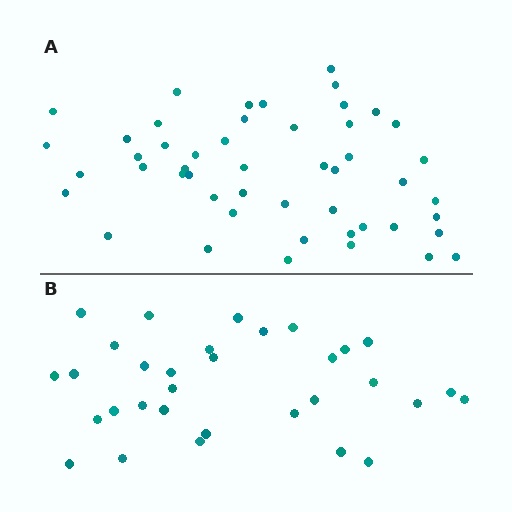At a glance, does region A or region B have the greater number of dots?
Region A (the top region) has more dots.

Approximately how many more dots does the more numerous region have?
Region A has approximately 15 more dots than region B.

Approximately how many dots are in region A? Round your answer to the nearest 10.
About 50 dots. (The exact count is 49, which rounds to 50.)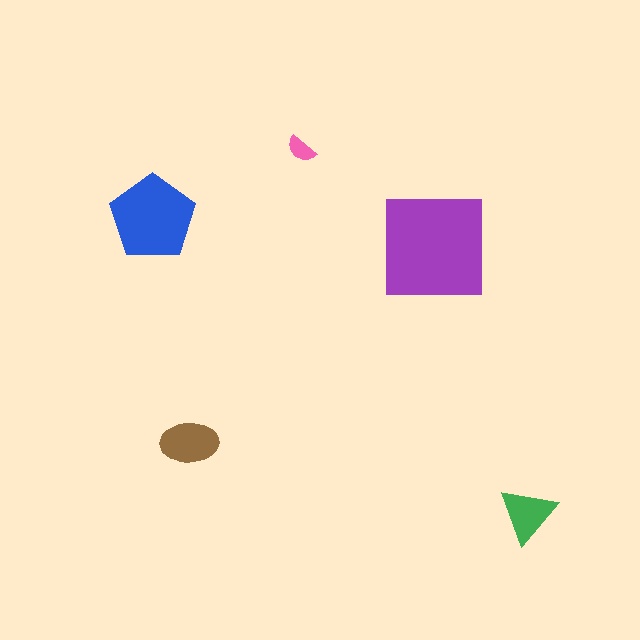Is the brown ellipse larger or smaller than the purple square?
Smaller.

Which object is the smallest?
The pink semicircle.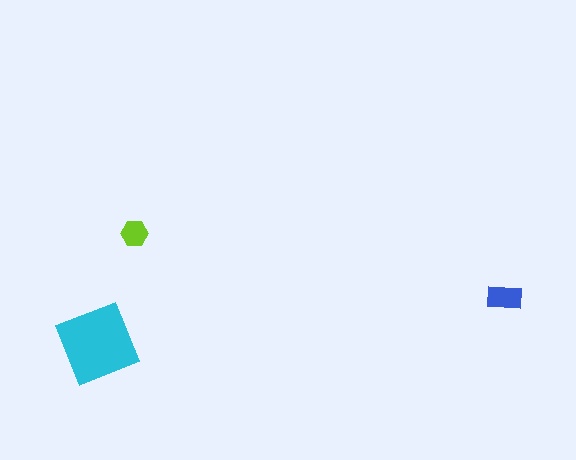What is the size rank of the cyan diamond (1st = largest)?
1st.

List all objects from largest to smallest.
The cyan diamond, the blue rectangle, the lime hexagon.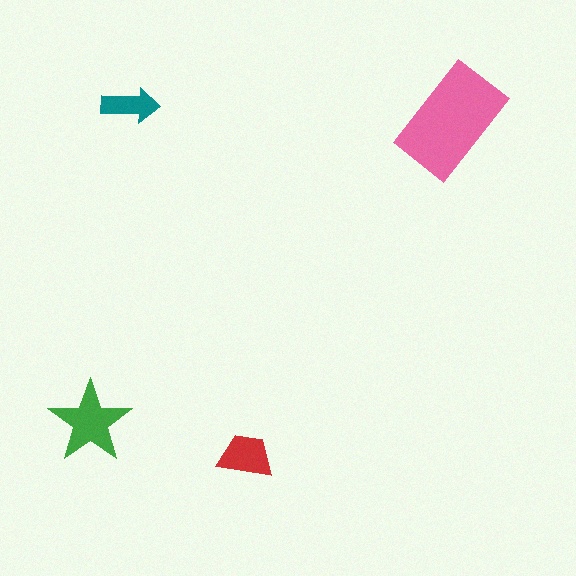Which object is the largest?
The pink rectangle.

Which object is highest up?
The teal arrow is topmost.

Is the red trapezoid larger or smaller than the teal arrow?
Larger.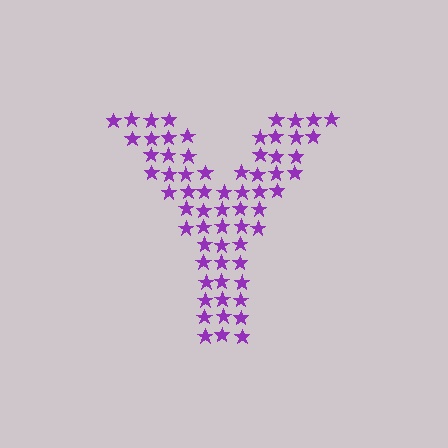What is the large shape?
The large shape is the letter Y.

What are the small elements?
The small elements are stars.